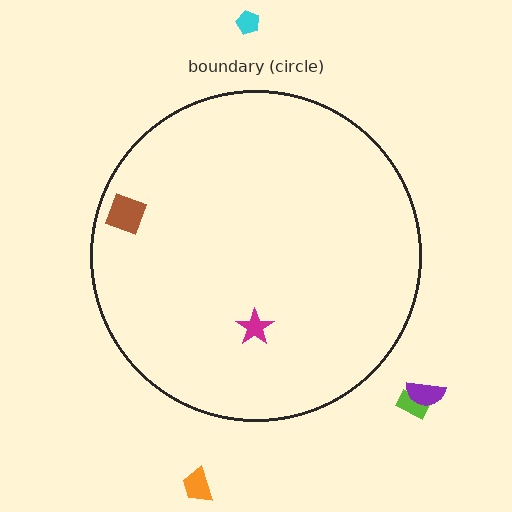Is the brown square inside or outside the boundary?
Inside.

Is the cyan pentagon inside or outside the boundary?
Outside.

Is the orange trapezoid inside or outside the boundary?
Outside.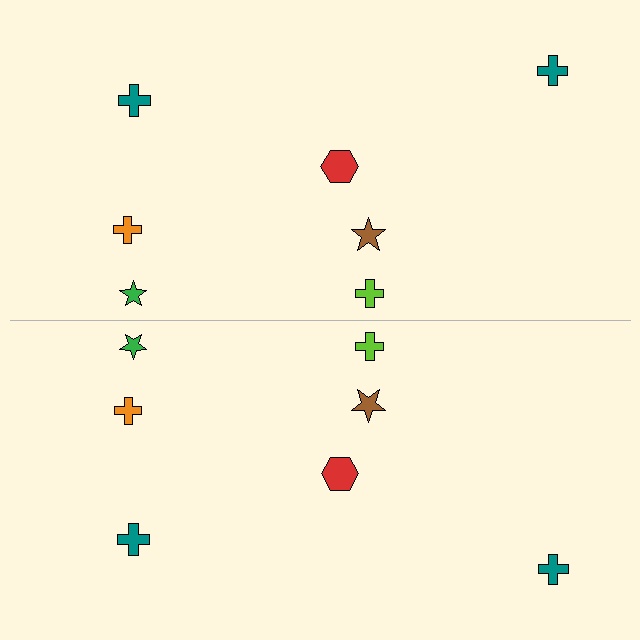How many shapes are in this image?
There are 14 shapes in this image.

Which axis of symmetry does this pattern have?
The pattern has a horizontal axis of symmetry running through the center of the image.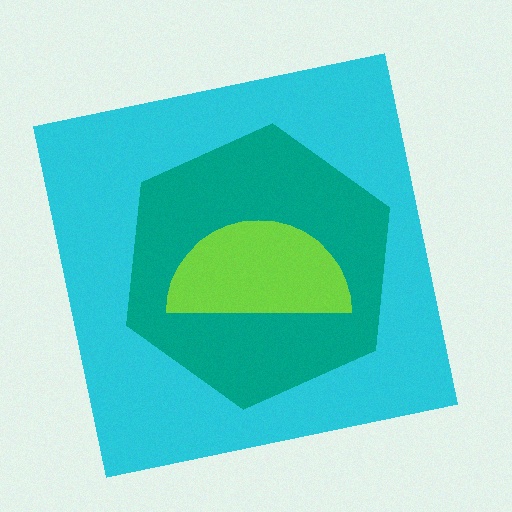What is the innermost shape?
The lime semicircle.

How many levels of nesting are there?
3.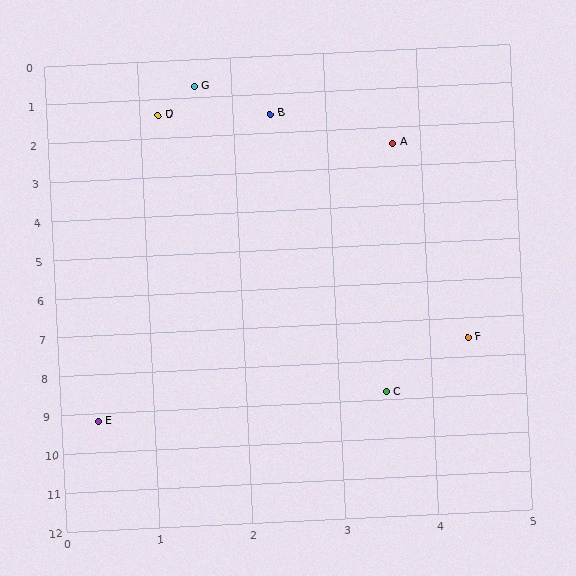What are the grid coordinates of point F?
Point F is at approximately (4.4, 7.5).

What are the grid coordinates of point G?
Point G is at approximately (1.6, 0.7).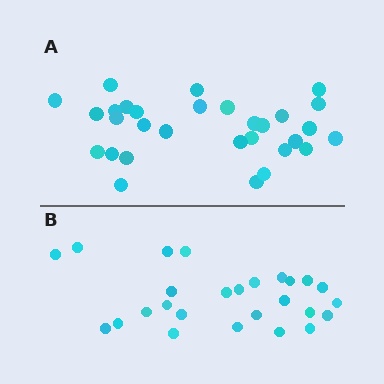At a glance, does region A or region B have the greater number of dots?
Region A (the top region) has more dots.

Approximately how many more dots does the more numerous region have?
Region A has about 4 more dots than region B.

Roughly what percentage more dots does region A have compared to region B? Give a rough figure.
About 15% more.